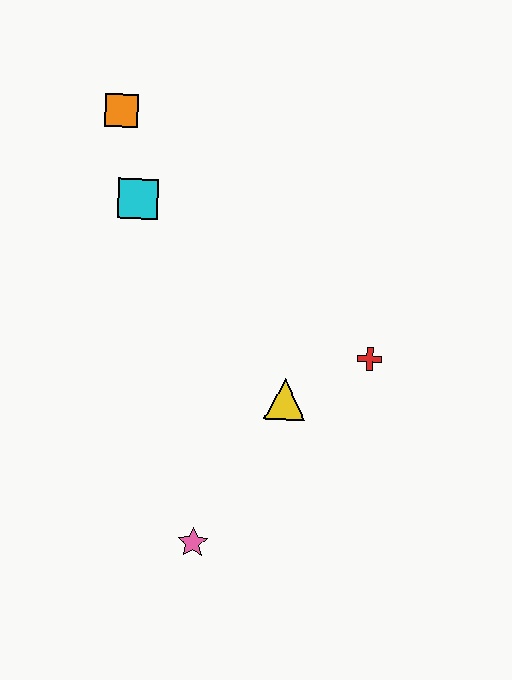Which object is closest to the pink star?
The yellow triangle is closest to the pink star.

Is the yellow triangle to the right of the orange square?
Yes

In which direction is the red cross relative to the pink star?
The red cross is above the pink star.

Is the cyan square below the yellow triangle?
No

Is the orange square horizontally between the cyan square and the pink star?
No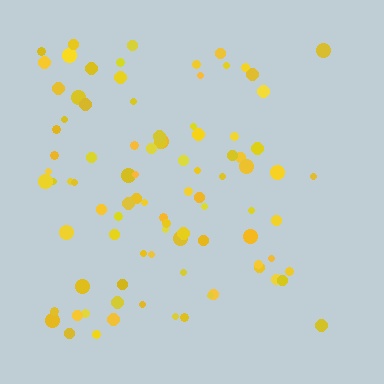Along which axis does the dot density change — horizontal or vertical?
Horizontal.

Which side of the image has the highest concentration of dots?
The left.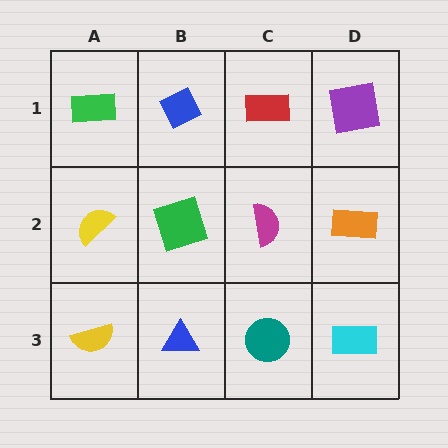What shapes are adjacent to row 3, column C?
A magenta semicircle (row 2, column C), a blue triangle (row 3, column B), a cyan rectangle (row 3, column D).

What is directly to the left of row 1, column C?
A blue diamond.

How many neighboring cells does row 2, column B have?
4.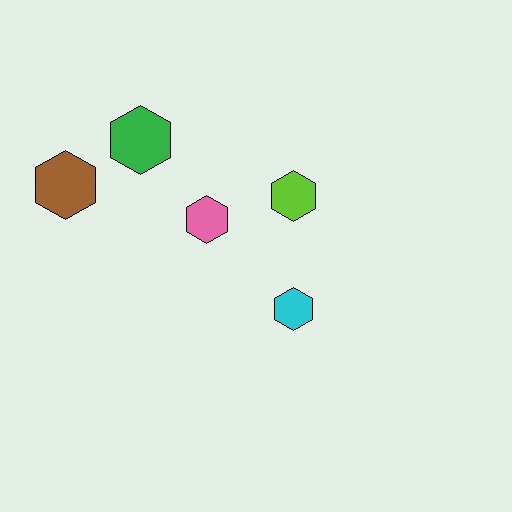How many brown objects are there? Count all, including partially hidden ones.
There is 1 brown object.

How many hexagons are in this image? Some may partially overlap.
There are 5 hexagons.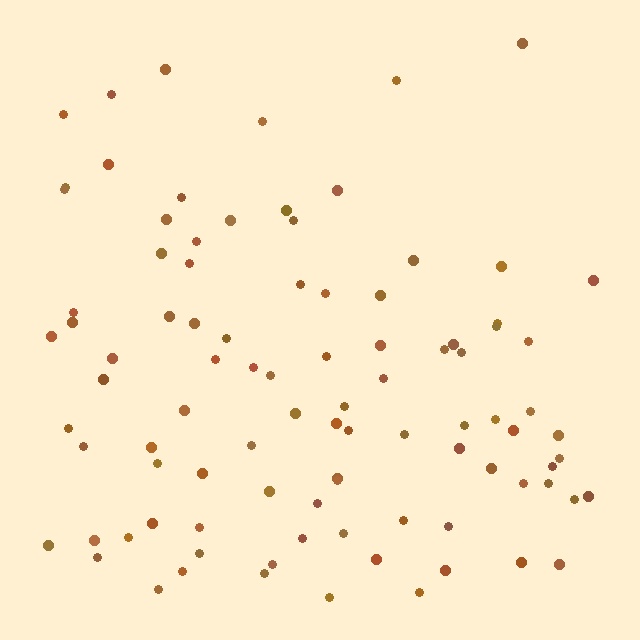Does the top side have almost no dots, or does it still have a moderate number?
Still a moderate number, just noticeably fewer than the bottom.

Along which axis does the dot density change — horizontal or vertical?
Vertical.